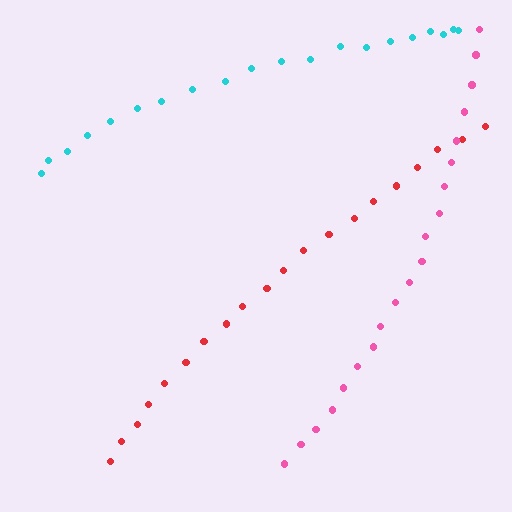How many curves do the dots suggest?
There are 3 distinct paths.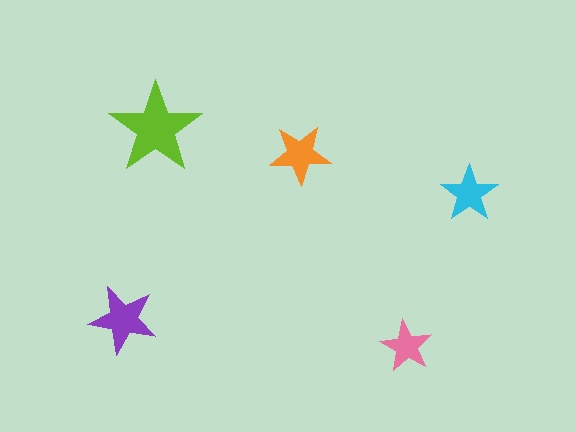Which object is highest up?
The lime star is topmost.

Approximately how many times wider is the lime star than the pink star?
About 2 times wider.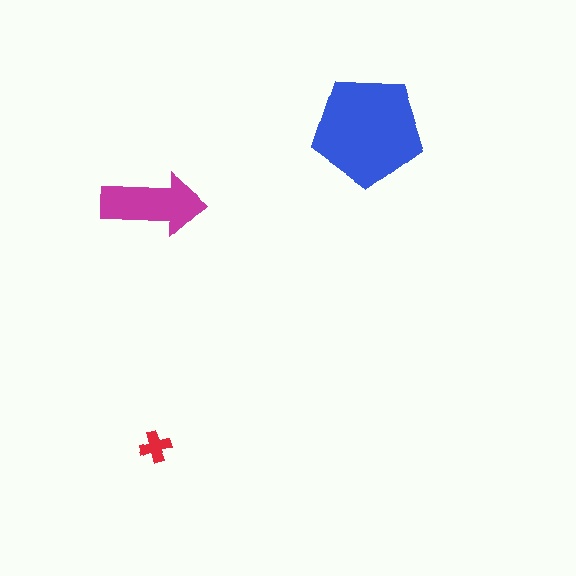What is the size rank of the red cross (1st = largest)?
3rd.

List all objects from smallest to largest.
The red cross, the magenta arrow, the blue pentagon.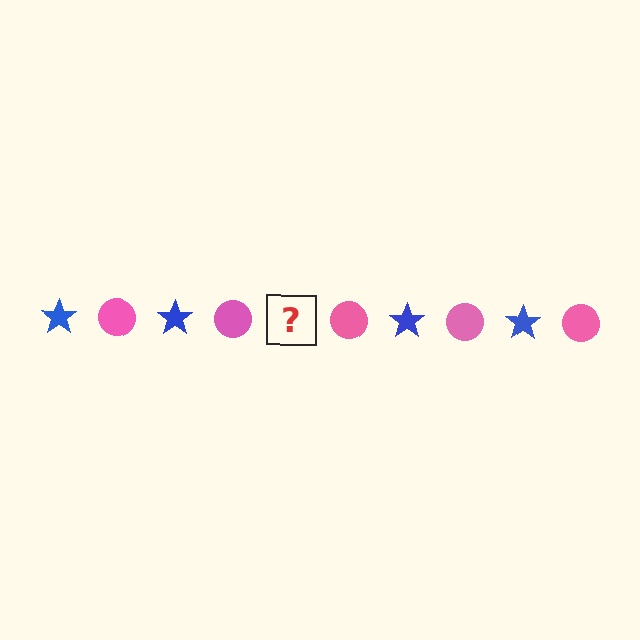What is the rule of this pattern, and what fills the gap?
The rule is that the pattern alternates between blue star and pink circle. The gap should be filled with a blue star.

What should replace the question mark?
The question mark should be replaced with a blue star.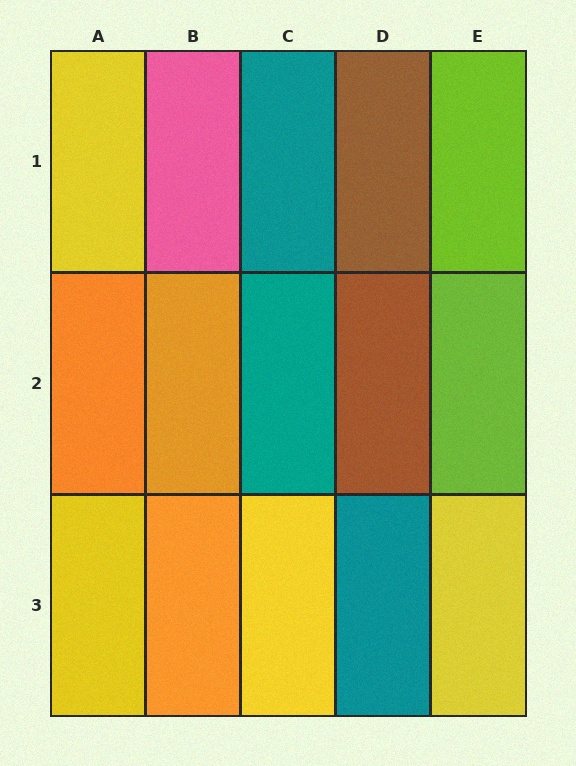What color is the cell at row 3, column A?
Yellow.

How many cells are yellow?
4 cells are yellow.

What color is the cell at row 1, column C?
Teal.